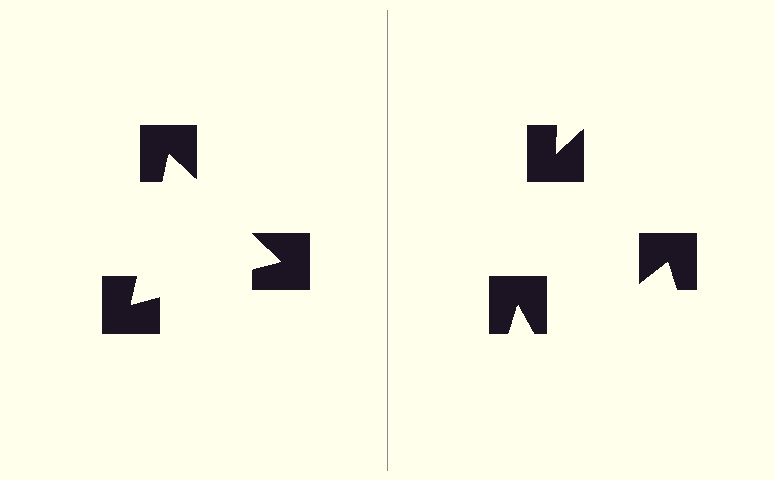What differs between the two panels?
The notched squares are positioned identically on both sides; only the wedge orientations differ. On the left they align to a triangle; on the right they are misaligned.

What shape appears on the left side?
An illusory triangle.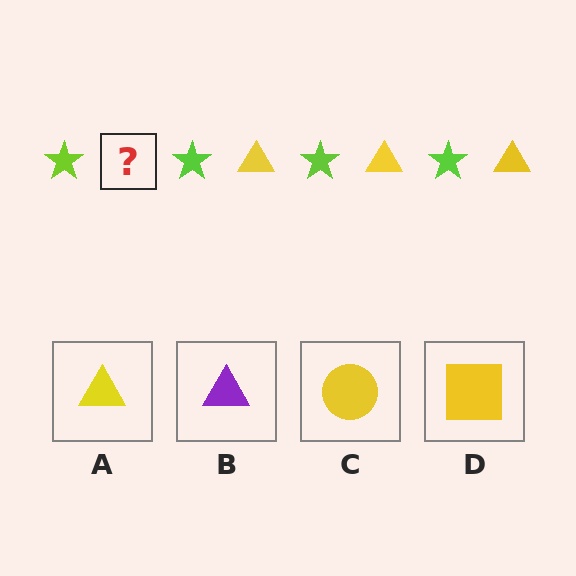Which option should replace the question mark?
Option A.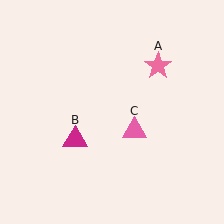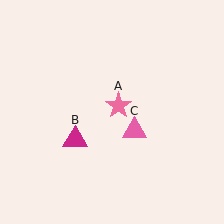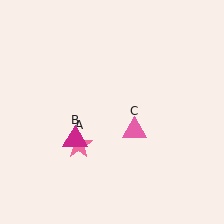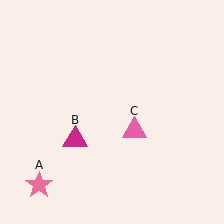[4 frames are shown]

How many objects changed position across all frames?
1 object changed position: pink star (object A).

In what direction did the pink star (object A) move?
The pink star (object A) moved down and to the left.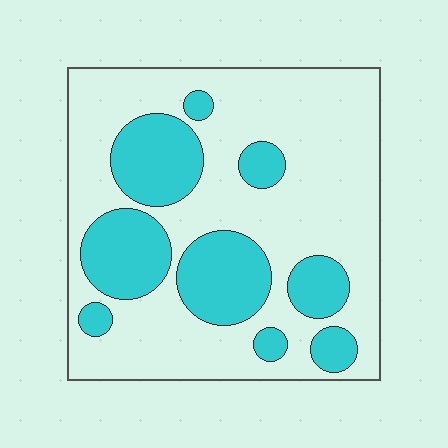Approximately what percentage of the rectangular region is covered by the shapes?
Approximately 30%.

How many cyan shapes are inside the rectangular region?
9.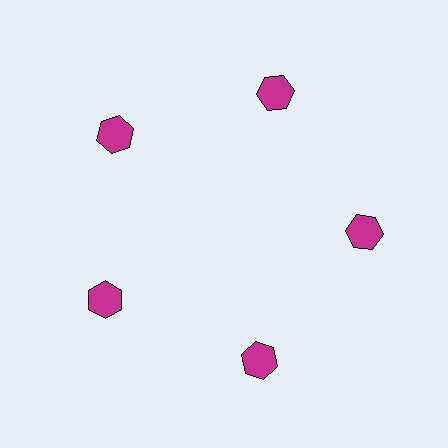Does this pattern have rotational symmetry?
Yes, this pattern has 5-fold rotational symmetry. It looks the same after rotating 72 degrees around the center.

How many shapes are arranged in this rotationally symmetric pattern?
There are 5 shapes, arranged in 5 groups of 1.